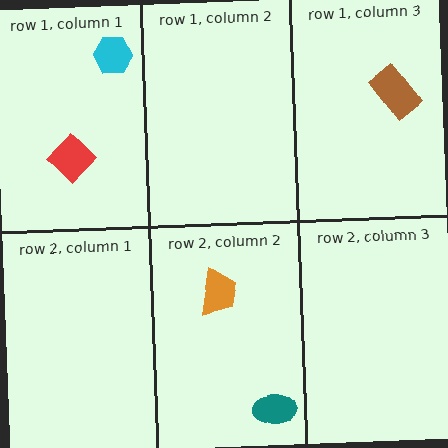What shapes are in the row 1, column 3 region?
The brown rectangle.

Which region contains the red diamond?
The row 1, column 1 region.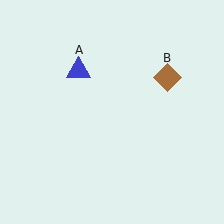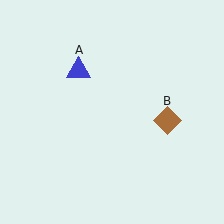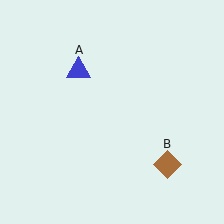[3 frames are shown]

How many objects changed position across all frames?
1 object changed position: brown diamond (object B).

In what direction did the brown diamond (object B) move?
The brown diamond (object B) moved down.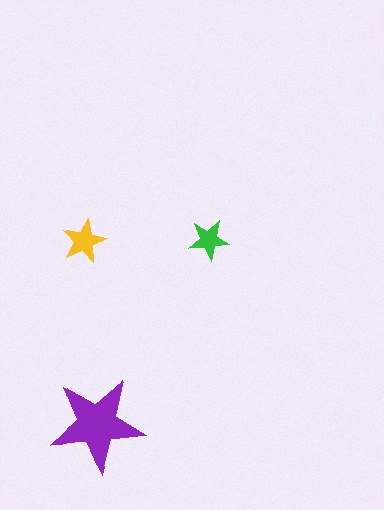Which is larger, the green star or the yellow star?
The yellow one.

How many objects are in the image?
There are 3 objects in the image.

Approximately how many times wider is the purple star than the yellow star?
About 2 times wider.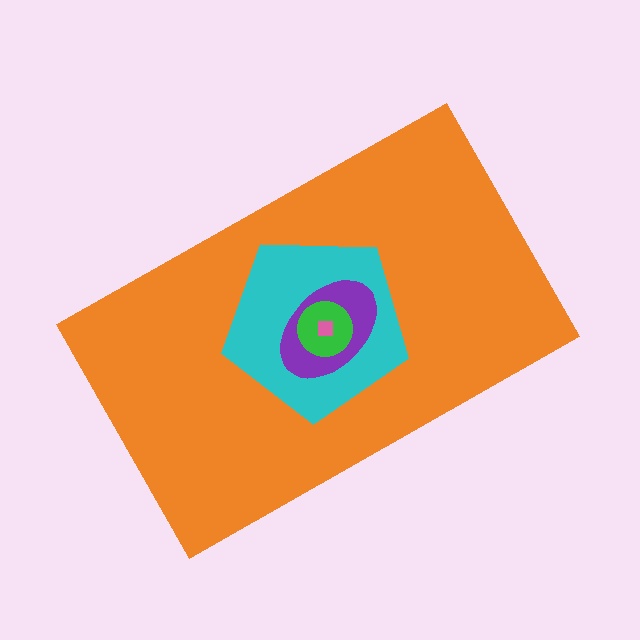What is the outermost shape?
The orange rectangle.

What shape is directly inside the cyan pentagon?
The purple ellipse.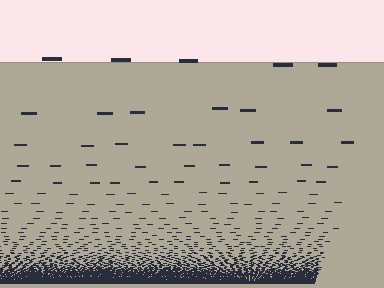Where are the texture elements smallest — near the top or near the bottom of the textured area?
Near the bottom.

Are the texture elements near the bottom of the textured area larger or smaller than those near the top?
Smaller. The gradient is inverted — elements near the bottom are smaller and denser.